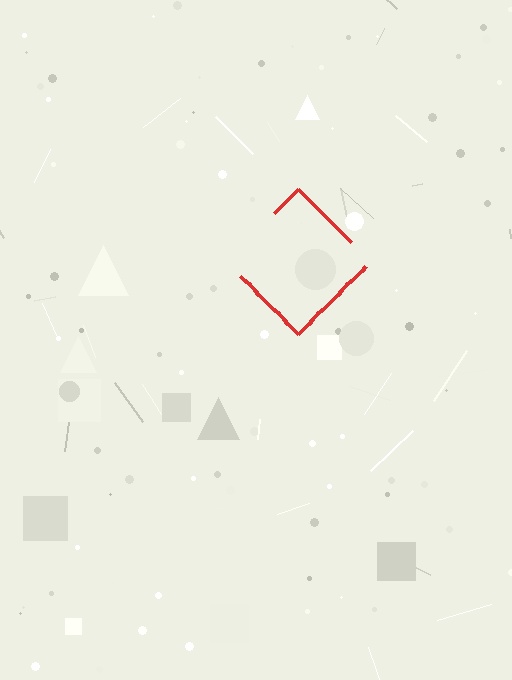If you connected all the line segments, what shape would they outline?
They would outline a diamond.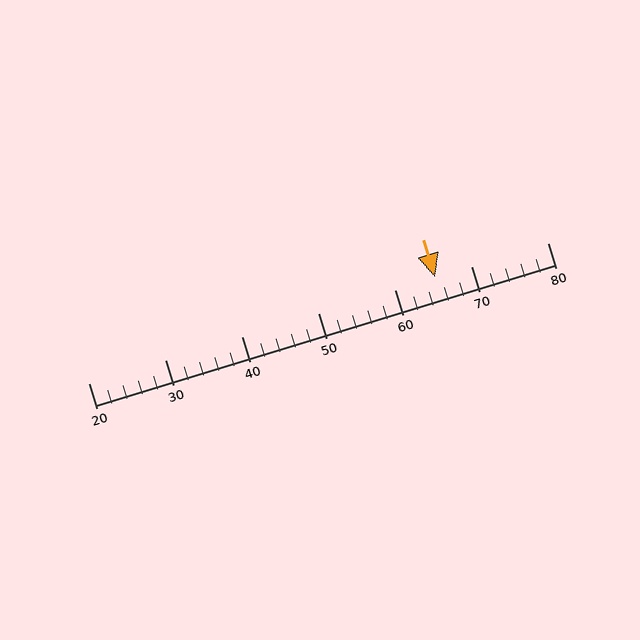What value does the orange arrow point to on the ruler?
The orange arrow points to approximately 65.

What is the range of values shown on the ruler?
The ruler shows values from 20 to 80.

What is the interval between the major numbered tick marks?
The major tick marks are spaced 10 units apart.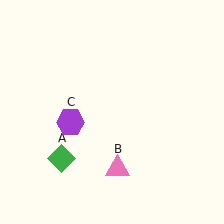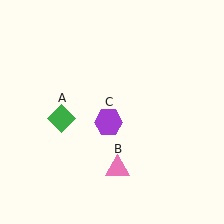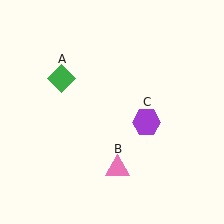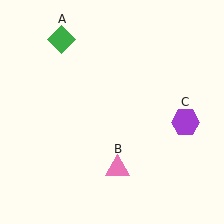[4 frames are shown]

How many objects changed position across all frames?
2 objects changed position: green diamond (object A), purple hexagon (object C).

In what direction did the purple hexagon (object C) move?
The purple hexagon (object C) moved right.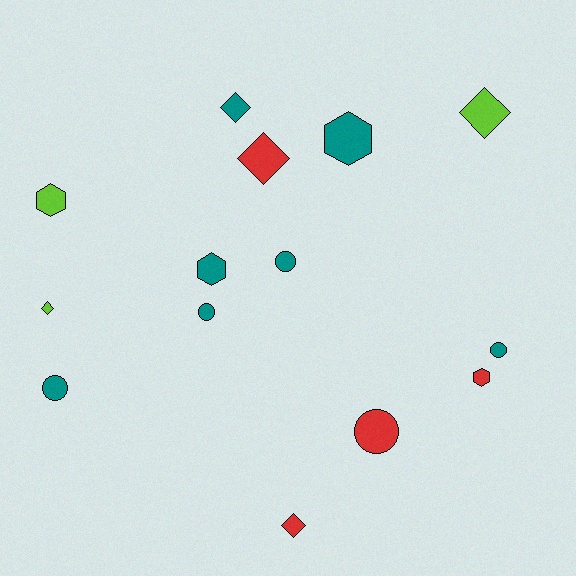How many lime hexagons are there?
There is 1 lime hexagon.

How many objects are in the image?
There are 14 objects.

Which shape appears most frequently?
Circle, with 5 objects.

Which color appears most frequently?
Teal, with 7 objects.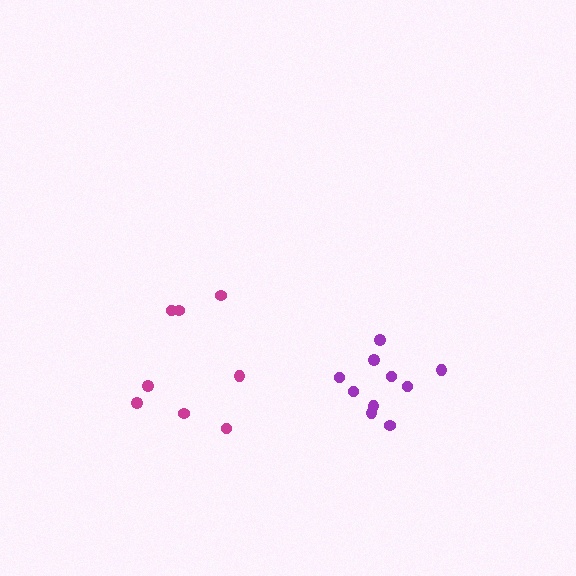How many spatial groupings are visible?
There are 2 spatial groupings.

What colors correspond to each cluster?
The clusters are colored: magenta, purple.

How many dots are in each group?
Group 1: 8 dots, Group 2: 10 dots (18 total).